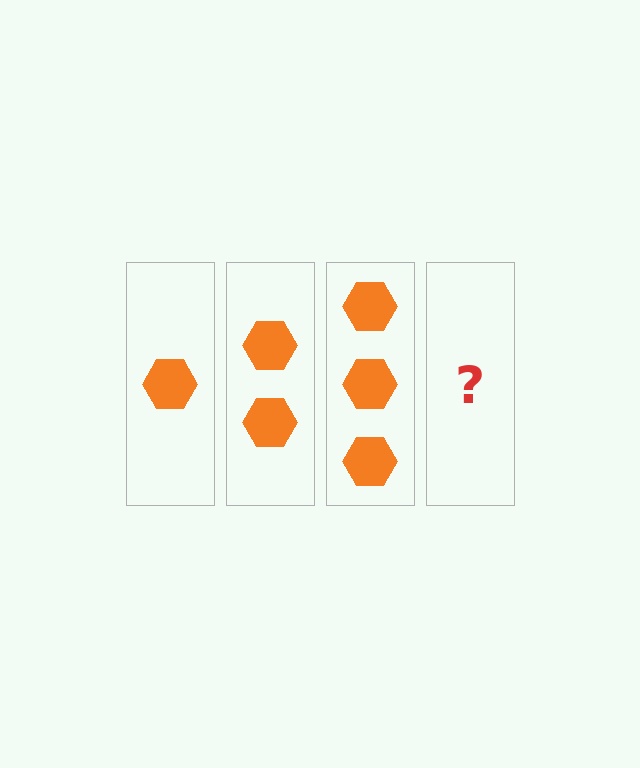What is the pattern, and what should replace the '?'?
The pattern is that each step adds one more hexagon. The '?' should be 4 hexagons.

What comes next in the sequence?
The next element should be 4 hexagons.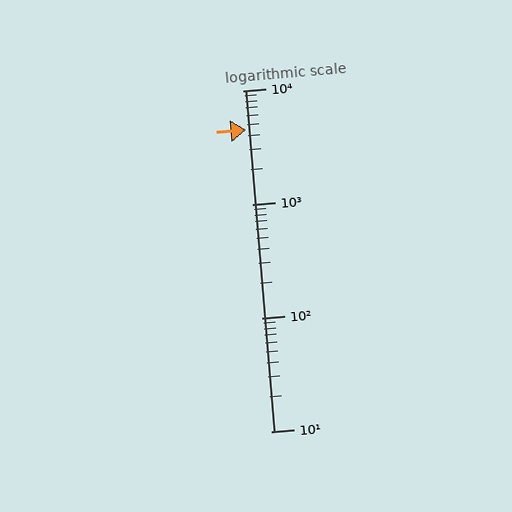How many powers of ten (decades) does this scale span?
The scale spans 3 decades, from 10 to 10000.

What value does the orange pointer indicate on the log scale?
The pointer indicates approximately 4500.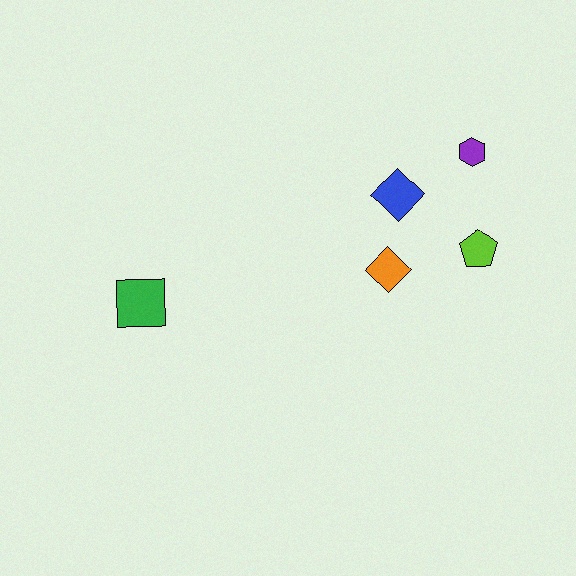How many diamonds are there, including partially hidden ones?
There are 2 diamonds.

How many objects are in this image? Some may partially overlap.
There are 5 objects.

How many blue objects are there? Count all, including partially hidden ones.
There is 1 blue object.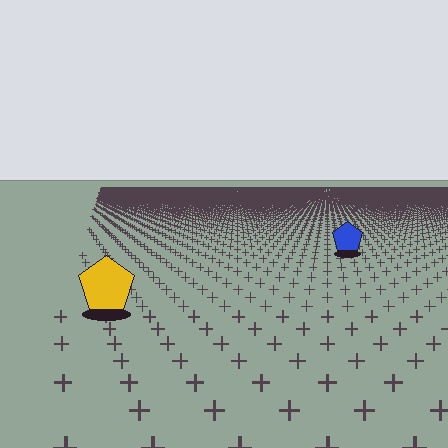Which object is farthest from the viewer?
The blue pentagon is farthest from the viewer. It appears smaller and the ground texture around it is denser.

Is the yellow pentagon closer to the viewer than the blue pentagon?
Yes. The yellow pentagon is closer — you can tell from the texture gradient: the ground texture is coarser near it.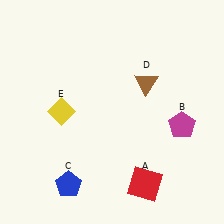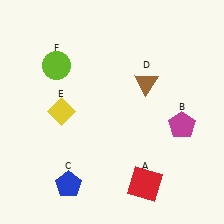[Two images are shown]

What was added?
A lime circle (F) was added in Image 2.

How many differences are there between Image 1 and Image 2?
There is 1 difference between the two images.